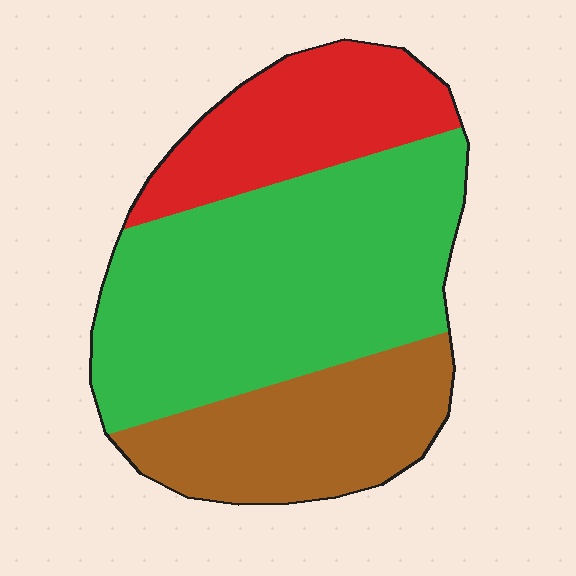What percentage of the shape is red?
Red covers 22% of the shape.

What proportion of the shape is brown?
Brown takes up about one quarter (1/4) of the shape.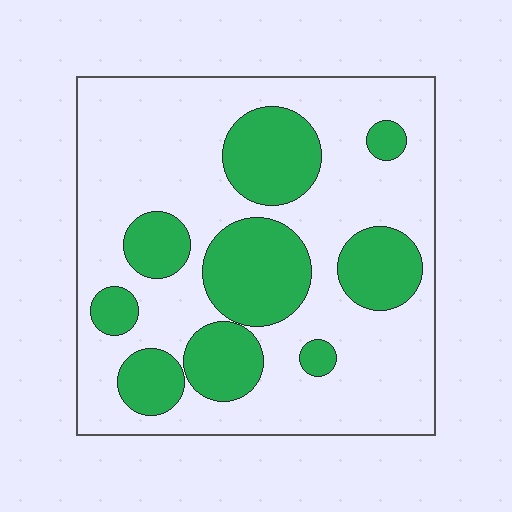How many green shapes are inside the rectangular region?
9.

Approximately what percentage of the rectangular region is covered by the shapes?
Approximately 30%.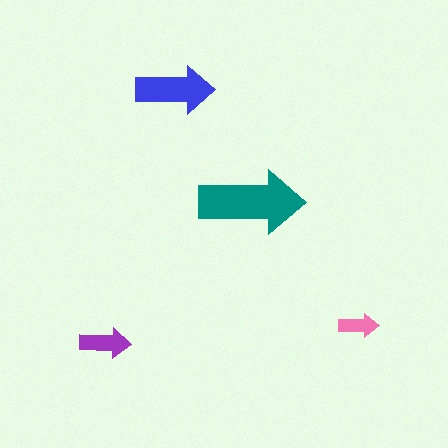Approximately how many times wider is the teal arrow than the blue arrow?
About 1.5 times wider.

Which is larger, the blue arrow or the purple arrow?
The blue one.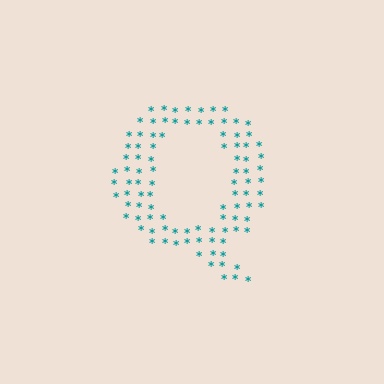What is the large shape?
The large shape is the letter Q.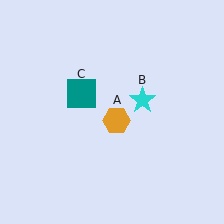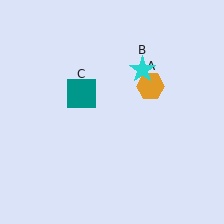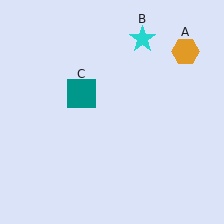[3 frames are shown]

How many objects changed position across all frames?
2 objects changed position: orange hexagon (object A), cyan star (object B).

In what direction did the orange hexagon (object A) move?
The orange hexagon (object A) moved up and to the right.